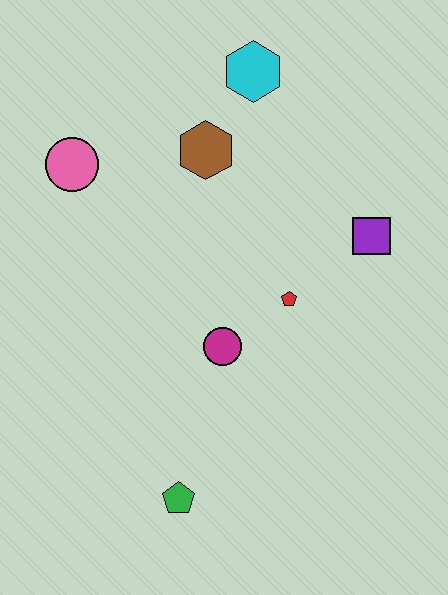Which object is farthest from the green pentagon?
The cyan hexagon is farthest from the green pentagon.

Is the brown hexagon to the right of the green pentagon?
Yes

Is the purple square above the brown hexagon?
No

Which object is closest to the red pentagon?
The magenta circle is closest to the red pentagon.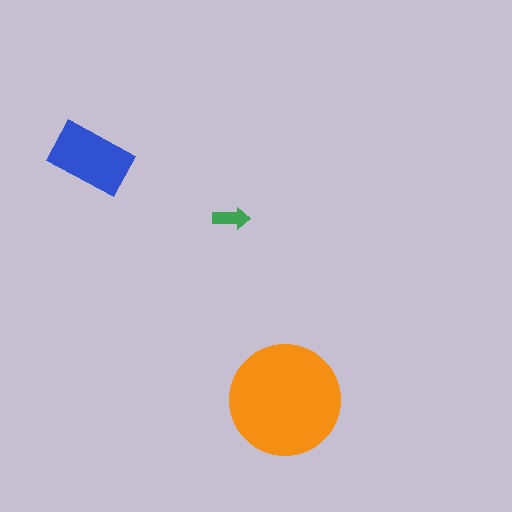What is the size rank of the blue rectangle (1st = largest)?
2nd.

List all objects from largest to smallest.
The orange circle, the blue rectangle, the green arrow.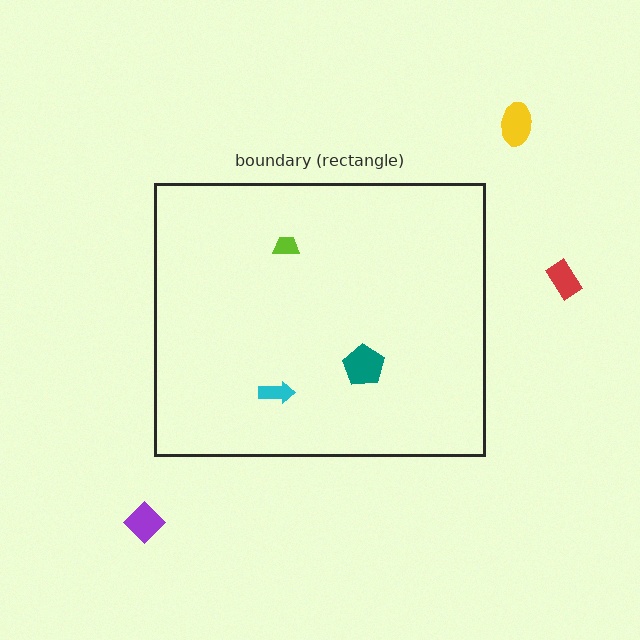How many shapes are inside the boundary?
3 inside, 3 outside.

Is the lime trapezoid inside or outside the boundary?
Inside.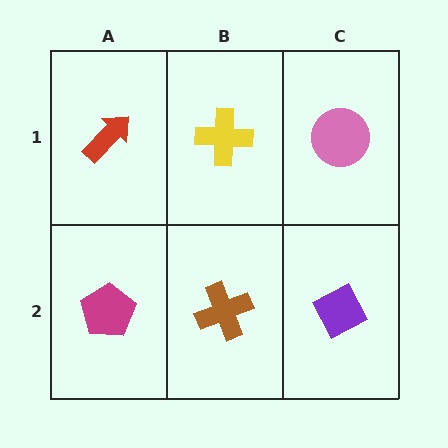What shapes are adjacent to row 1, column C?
A purple diamond (row 2, column C), a yellow cross (row 1, column B).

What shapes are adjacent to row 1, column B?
A brown cross (row 2, column B), a red arrow (row 1, column A), a pink circle (row 1, column C).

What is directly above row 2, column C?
A pink circle.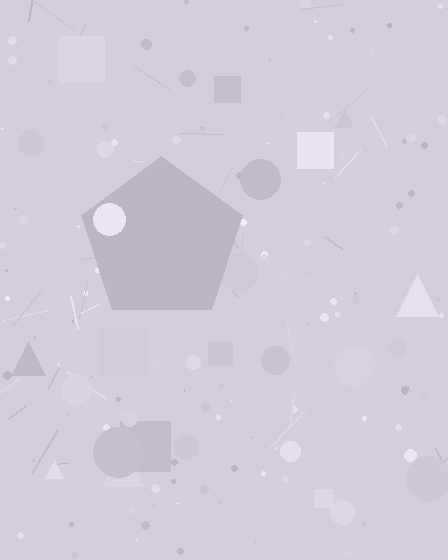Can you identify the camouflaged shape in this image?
The camouflaged shape is a pentagon.